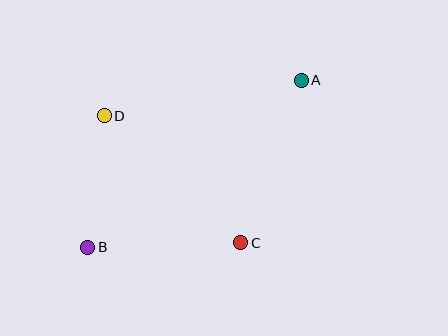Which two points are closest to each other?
Points B and D are closest to each other.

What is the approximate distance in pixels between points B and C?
The distance between B and C is approximately 153 pixels.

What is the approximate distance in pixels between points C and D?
The distance between C and D is approximately 186 pixels.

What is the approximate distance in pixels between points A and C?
The distance between A and C is approximately 173 pixels.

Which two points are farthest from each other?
Points A and B are farthest from each other.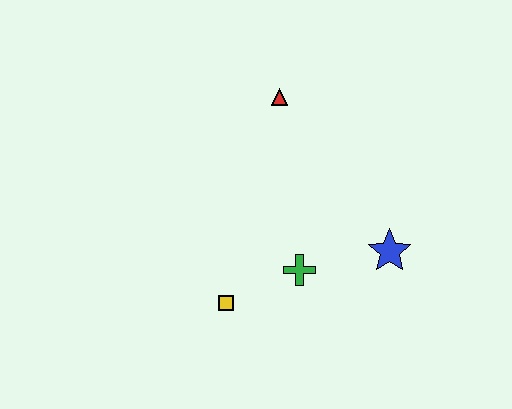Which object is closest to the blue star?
The green cross is closest to the blue star.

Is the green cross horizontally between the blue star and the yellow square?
Yes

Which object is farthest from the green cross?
The red triangle is farthest from the green cross.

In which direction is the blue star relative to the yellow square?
The blue star is to the right of the yellow square.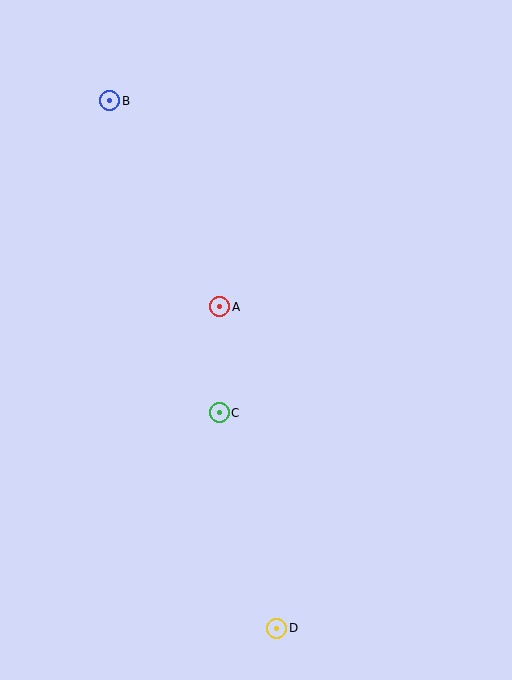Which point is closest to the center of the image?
Point A at (220, 307) is closest to the center.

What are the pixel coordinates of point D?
Point D is at (277, 628).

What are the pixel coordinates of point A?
Point A is at (220, 307).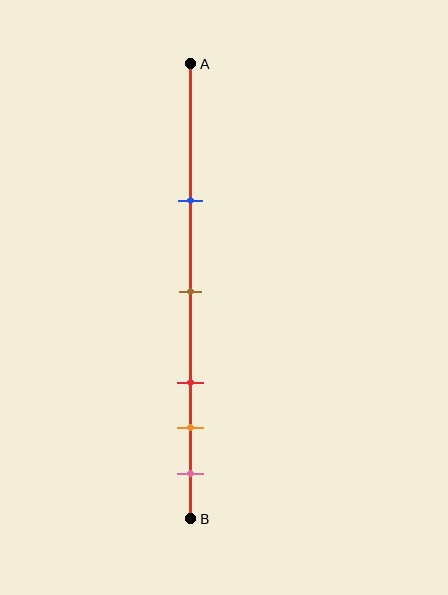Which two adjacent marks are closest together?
The orange and pink marks are the closest adjacent pair.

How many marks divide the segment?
There are 5 marks dividing the segment.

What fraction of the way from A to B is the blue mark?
The blue mark is approximately 30% (0.3) of the way from A to B.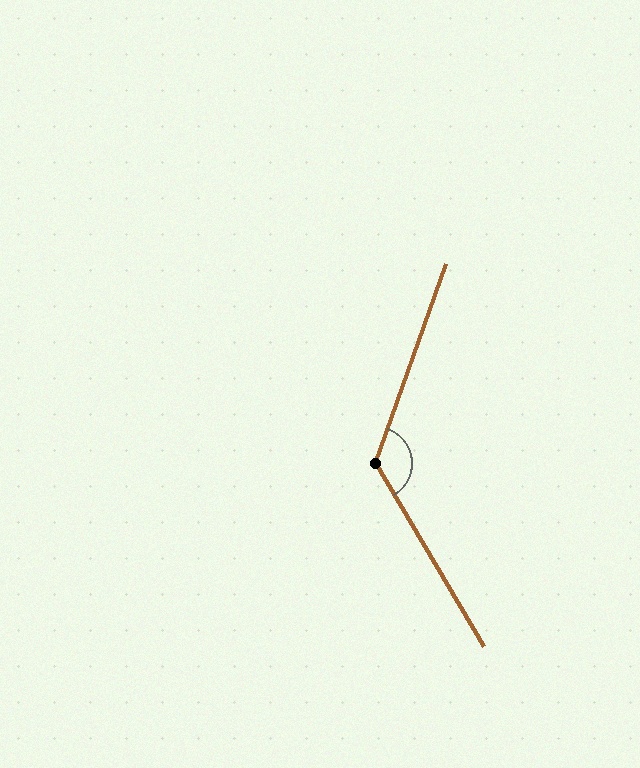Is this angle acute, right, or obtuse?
It is obtuse.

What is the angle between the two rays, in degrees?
Approximately 130 degrees.